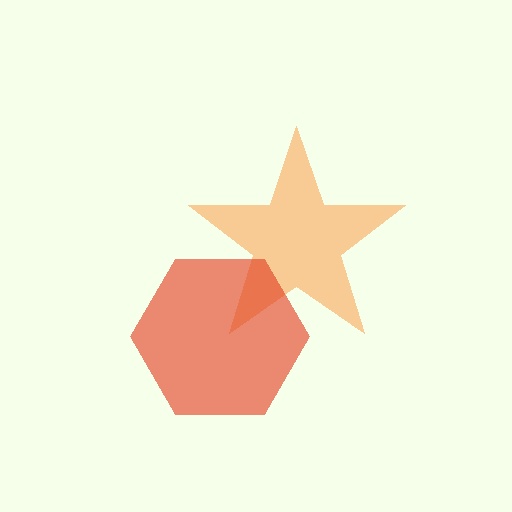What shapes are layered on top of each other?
The layered shapes are: an orange star, a red hexagon.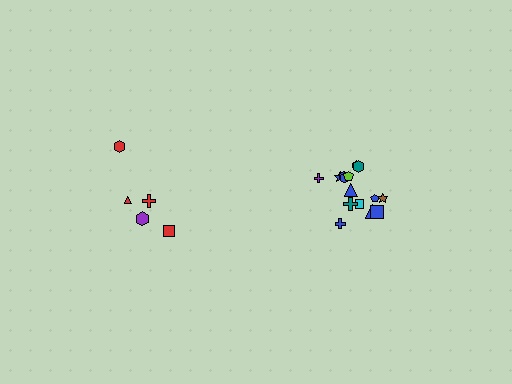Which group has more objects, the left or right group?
The right group.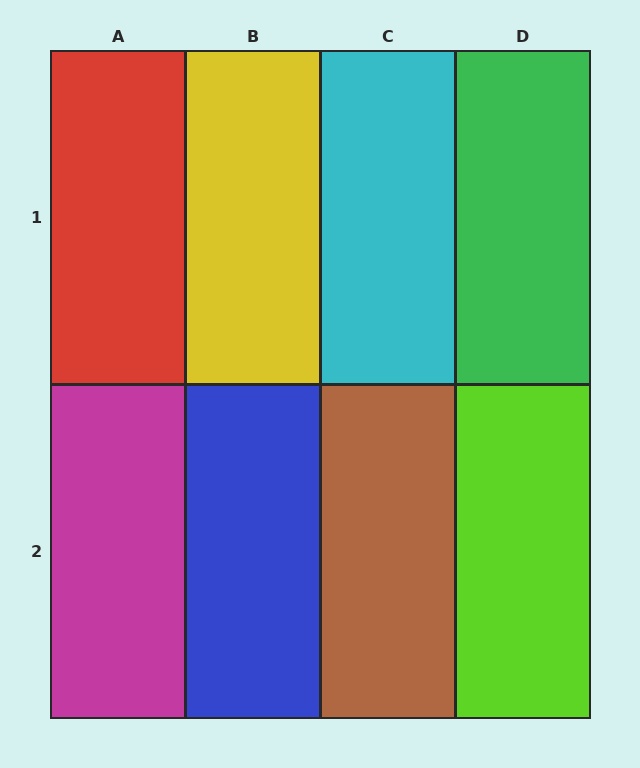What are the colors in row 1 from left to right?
Red, yellow, cyan, green.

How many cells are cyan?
1 cell is cyan.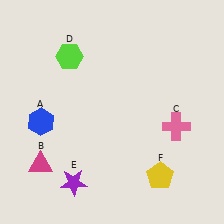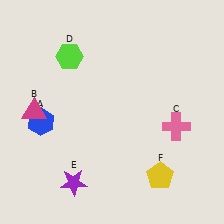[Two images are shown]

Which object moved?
The magenta triangle (B) moved up.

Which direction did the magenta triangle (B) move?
The magenta triangle (B) moved up.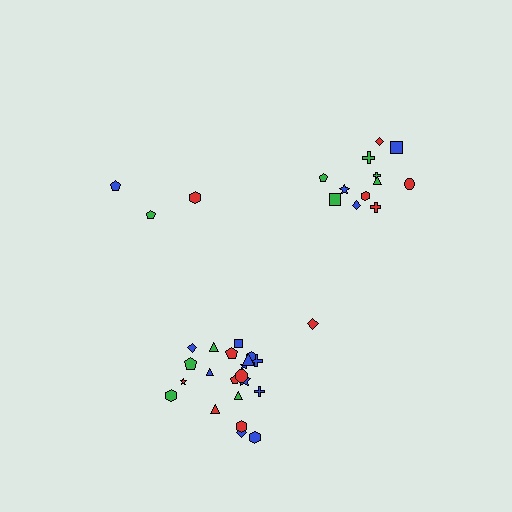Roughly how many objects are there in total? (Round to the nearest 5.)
Roughly 35 objects in total.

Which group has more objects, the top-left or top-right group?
The top-right group.